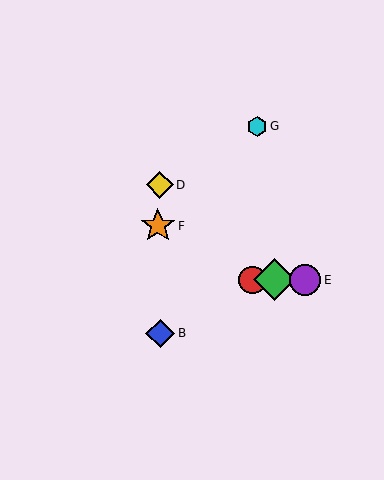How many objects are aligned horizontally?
3 objects (A, C, E) are aligned horizontally.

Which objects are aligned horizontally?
Objects A, C, E are aligned horizontally.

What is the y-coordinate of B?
Object B is at y≈333.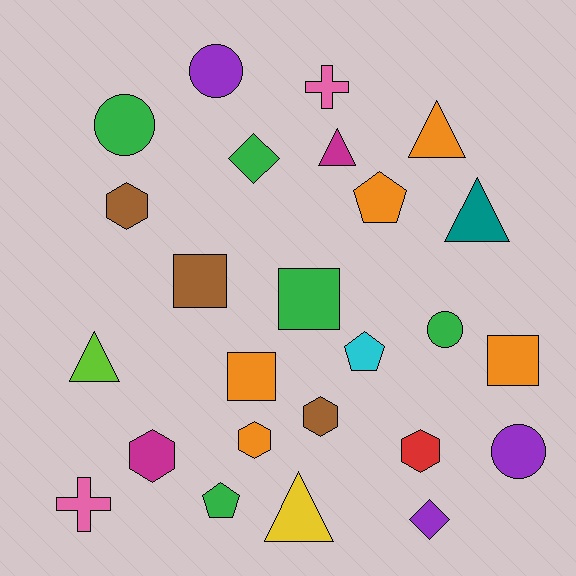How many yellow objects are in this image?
There is 1 yellow object.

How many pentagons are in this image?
There are 3 pentagons.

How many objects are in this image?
There are 25 objects.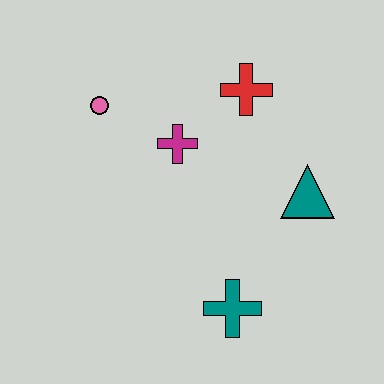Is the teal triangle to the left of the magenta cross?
No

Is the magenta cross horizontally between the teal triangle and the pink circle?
Yes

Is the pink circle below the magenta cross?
No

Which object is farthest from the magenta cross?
The teal cross is farthest from the magenta cross.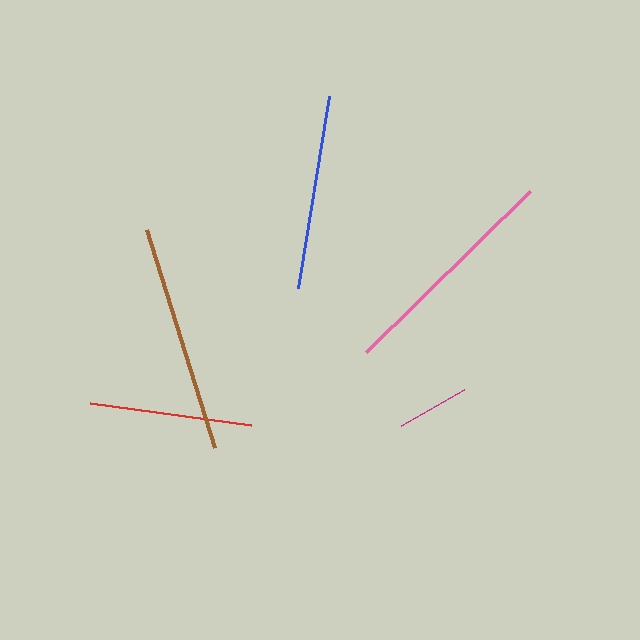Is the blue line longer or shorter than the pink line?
The pink line is longer than the blue line.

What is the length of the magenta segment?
The magenta segment is approximately 73 pixels long.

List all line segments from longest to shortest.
From longest to shortest: pink, brown, blue, red, magenta.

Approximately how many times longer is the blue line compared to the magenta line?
The blue line is approximately 2.7 times the length of the magenta line.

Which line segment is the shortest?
The magenta line is the shortest at approximately 73 pixels.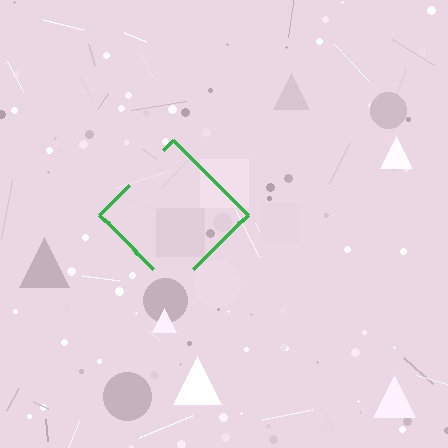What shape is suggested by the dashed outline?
The dashed outline suggests a diamond.